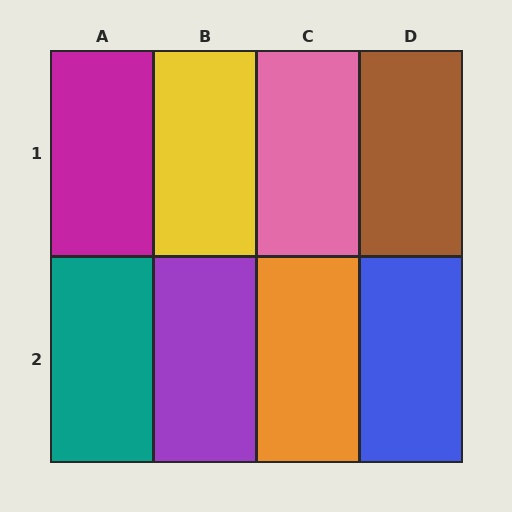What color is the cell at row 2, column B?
Purple.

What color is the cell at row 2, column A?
Teal.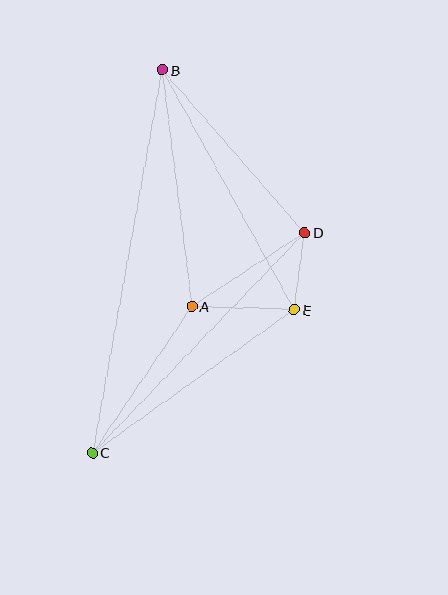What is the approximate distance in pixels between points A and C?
The distance between A and C is approximately 177 pixels.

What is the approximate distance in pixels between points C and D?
The distance between C and D is approximately 306 pixels.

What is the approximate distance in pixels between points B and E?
The distance between B and E is approximately 274 pixels.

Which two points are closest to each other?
Points D and E are closest to each other.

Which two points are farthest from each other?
Points B and C are farthest from each other.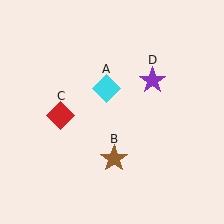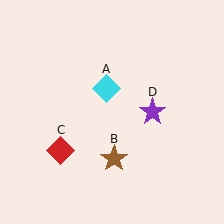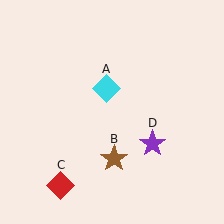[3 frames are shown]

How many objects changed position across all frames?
2 objects changed position: red diamond (object C), purple star (object D).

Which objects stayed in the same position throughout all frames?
Cyan diamond (object A) and brown star (object B) remained stationary.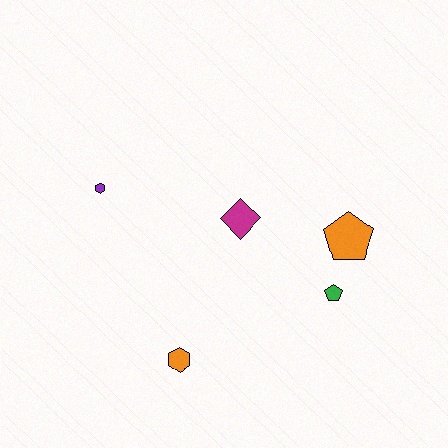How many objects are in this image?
There are 5 objects.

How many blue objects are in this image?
There are no blue objects.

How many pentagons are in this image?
There are 2 pentagons.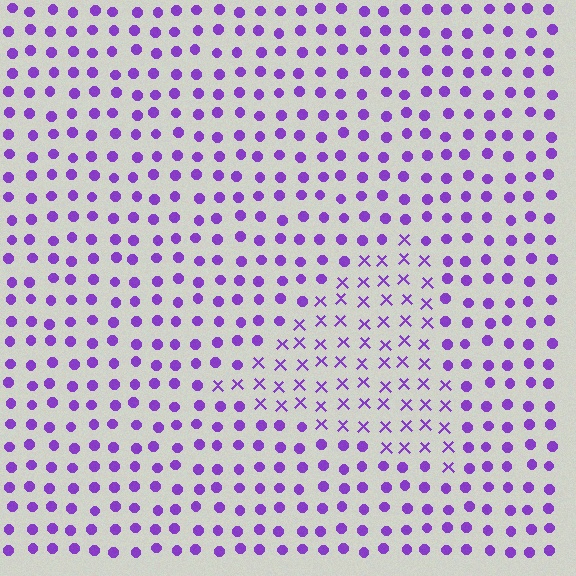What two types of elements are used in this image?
The image uses X marks inside the triangle region and circles outside it.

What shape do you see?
I see a triangle.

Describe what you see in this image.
The image is filled with small purple elements arranged in a uniform grid. A triangle-shaped region contains X marks, while the surrounding area contains circles. The boundary is defined purely by the change in element shape.